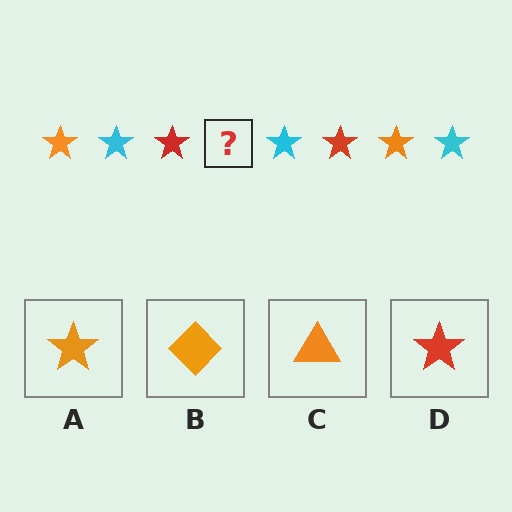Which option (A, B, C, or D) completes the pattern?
A.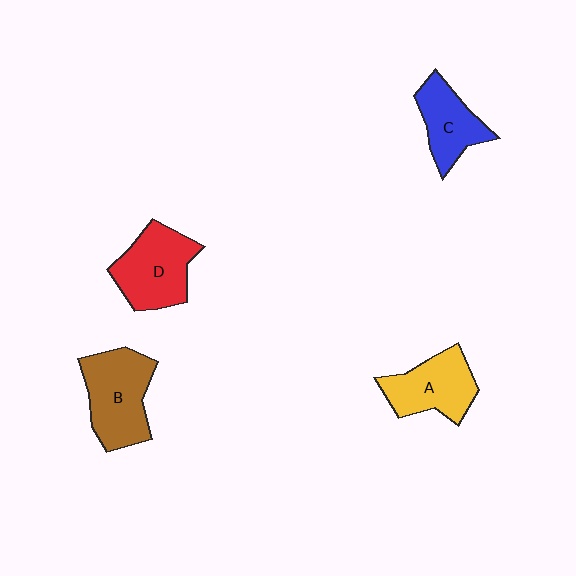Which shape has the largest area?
Shape B (brown).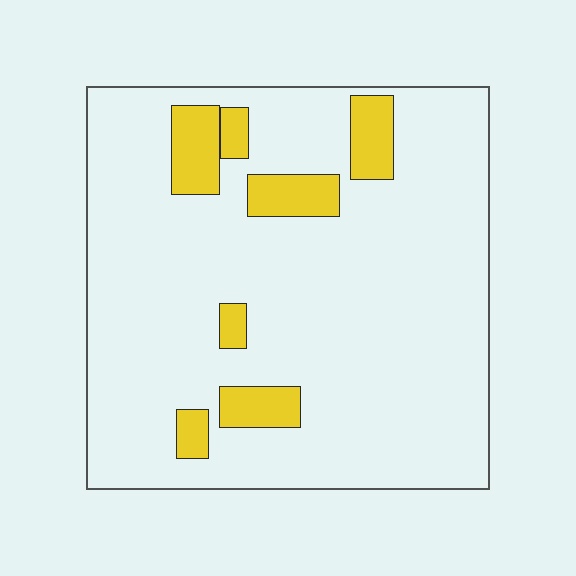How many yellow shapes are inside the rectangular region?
7.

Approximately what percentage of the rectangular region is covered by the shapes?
Approximately 10%.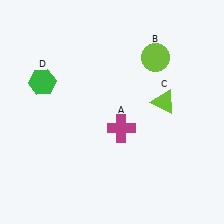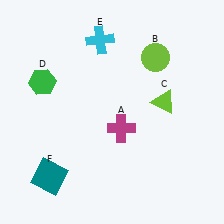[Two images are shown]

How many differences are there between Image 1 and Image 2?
There are 2 differences between the two images.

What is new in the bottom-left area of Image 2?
A teal square (F) was added in the bottom-left area of Image 2.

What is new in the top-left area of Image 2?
A cyan cross (E) was added in the top-left area of Image 2.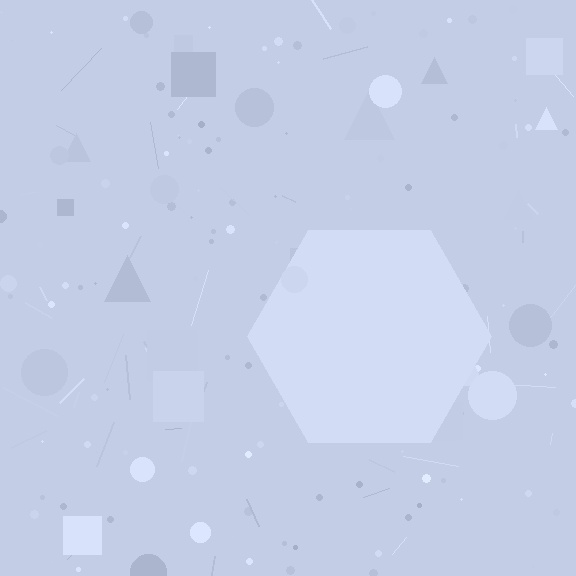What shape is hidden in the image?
A hexagon is hidden in the image.